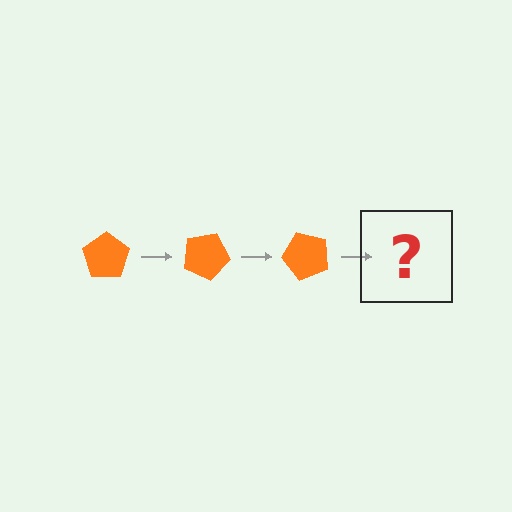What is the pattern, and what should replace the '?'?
The pattern is that the pentagon rotates 25 degrees each step. The '?' should be an orange pentagon rotated 75 degrees.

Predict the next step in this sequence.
The next step is an orange pentagon rotated 75 degrees.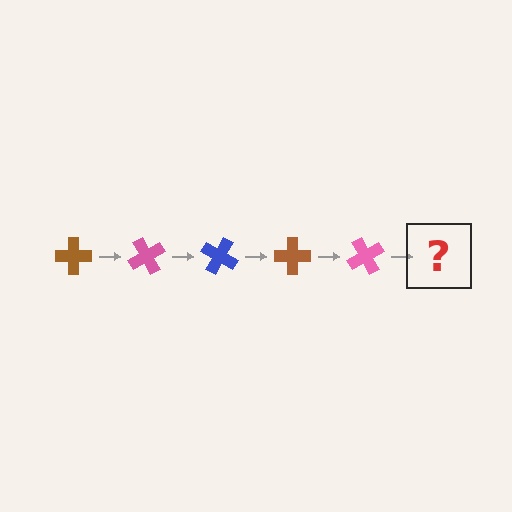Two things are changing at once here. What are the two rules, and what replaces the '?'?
The two rules are that it rotates 60 degrees each step and the color cycles through brown, pink, and blue. The '?' should be a blue cross, rotated 300 degrees from the start.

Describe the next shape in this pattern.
It should be a blue cross, rotated 300 degrees from the start.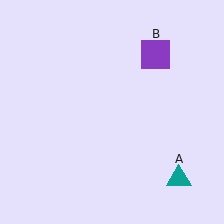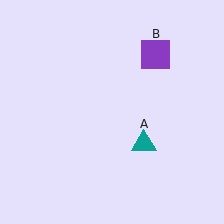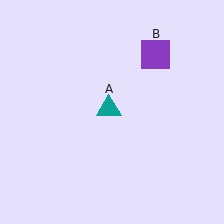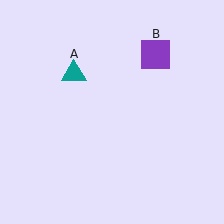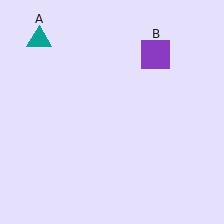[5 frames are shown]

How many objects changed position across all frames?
1 object changed position: teal triangle (object A).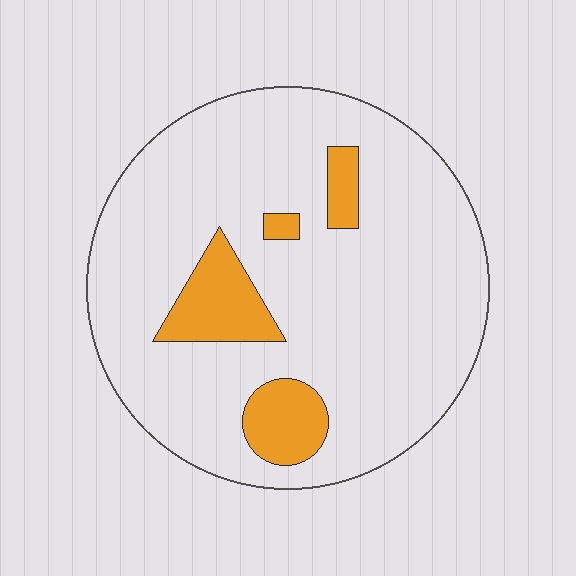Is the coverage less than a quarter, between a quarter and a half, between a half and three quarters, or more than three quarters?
Less than a quarter.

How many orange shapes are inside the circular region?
4.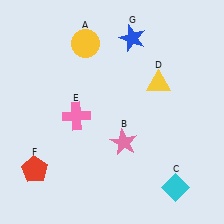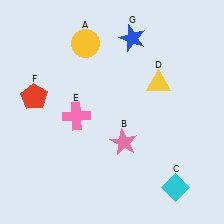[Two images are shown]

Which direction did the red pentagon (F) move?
The red pentagon (F) moved up.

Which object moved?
The red pentagon (F) moved up.